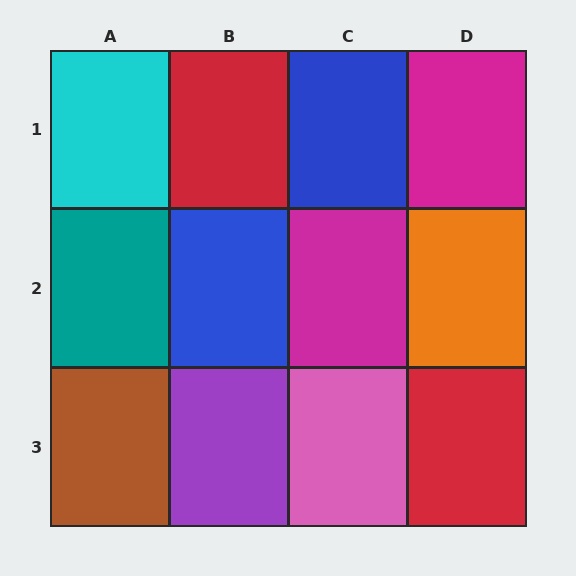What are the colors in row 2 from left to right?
Teal, blue, magenta, orange.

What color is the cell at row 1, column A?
Cyan.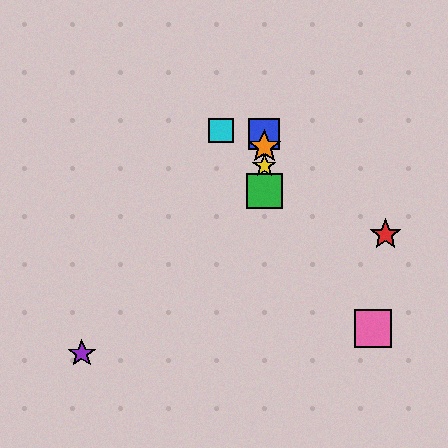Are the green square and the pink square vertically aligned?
No, the green square is at x≈264 and the pink square is at x≈373.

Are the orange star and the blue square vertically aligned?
Yes, both are at x≈264.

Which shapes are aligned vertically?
The blue square, the green square, the yellow star, the orange star are aligned vertically.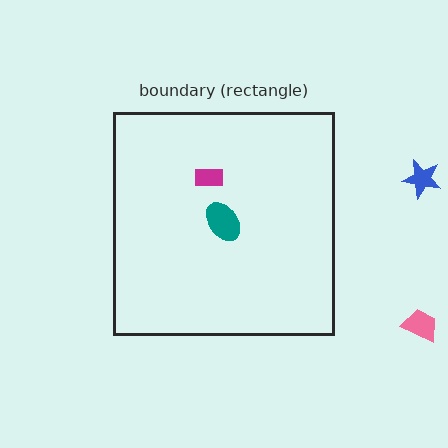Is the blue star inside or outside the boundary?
Outside.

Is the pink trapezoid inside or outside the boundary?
Outside.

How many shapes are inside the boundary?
2 inside, 2 outside.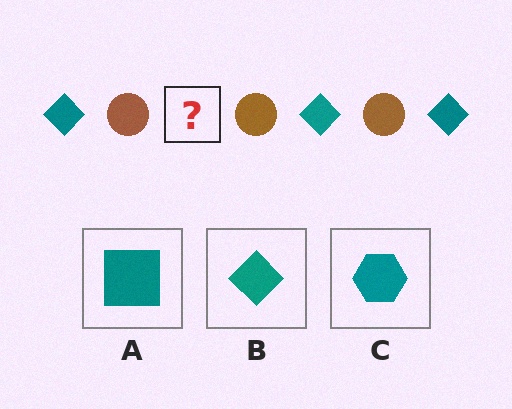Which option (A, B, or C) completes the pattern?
B.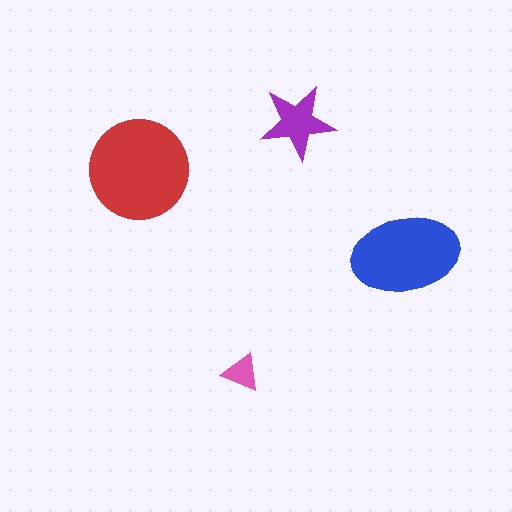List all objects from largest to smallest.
The red circle, the blue ellipse, the purple star, the pink triangle.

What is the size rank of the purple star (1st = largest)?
3rd.